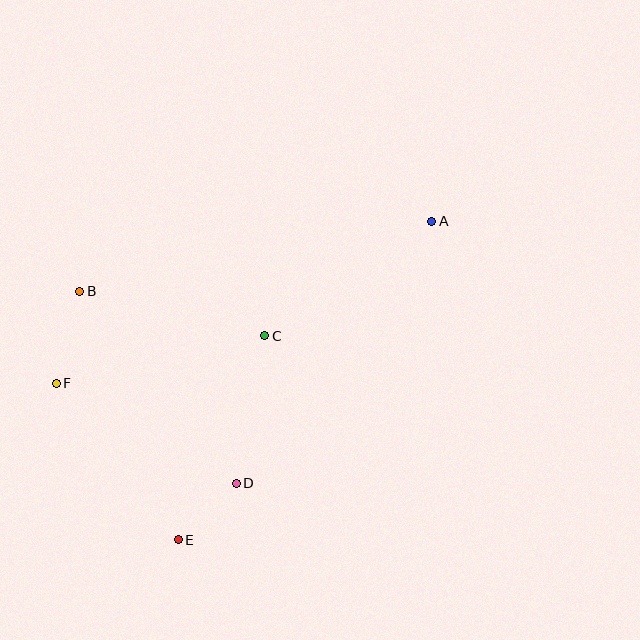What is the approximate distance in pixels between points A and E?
The distance between A and E is approximately 408 pixels.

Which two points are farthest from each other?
Points A and F are farthest from each other.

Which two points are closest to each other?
Points D and E are closest to each other.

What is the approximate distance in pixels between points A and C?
The distance between A and C is approximately 203 pixels.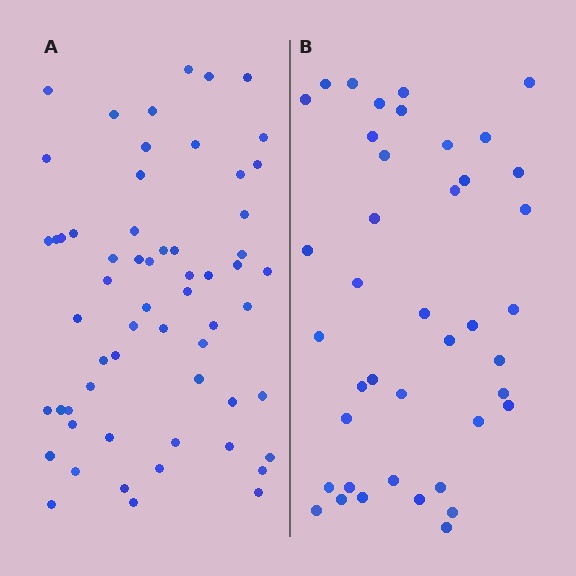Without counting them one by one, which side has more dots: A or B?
Region A (the left region) has more dots.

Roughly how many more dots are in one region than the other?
Region A has approximately 20 more dots than region B.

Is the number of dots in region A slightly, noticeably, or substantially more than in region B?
Region A has substantially more. The ratio is roughly 1.5 to 1.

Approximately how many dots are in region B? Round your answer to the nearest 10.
About 40 dots. (The exact count is 41, which rounds to 40.)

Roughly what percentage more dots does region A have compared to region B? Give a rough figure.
About 45% more.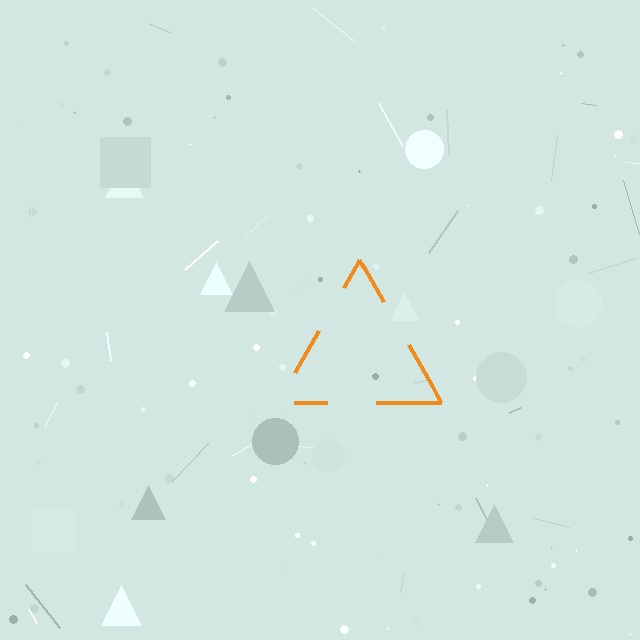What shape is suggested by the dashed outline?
The dashed outline suggests a triangle.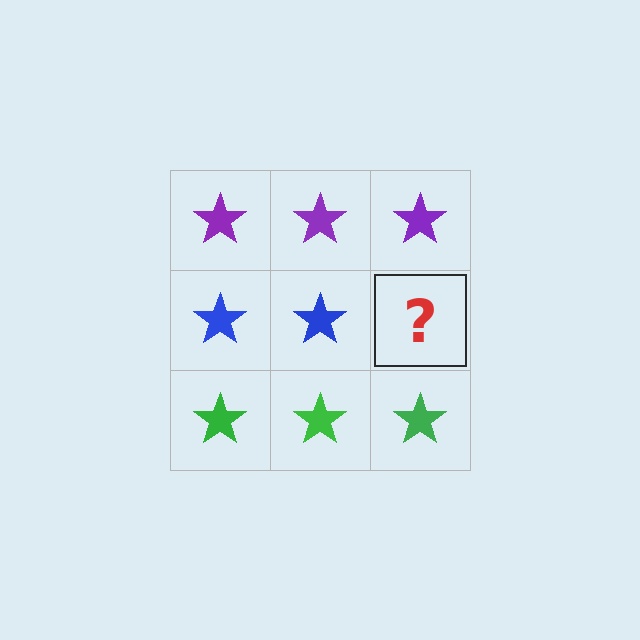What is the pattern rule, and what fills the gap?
The rule is that each row has a consistent color. The gap should be filled with a blue star.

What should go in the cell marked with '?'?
The missing cell should contain a blue star.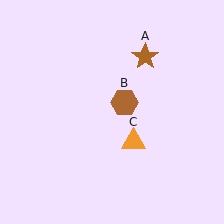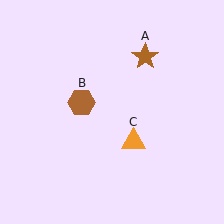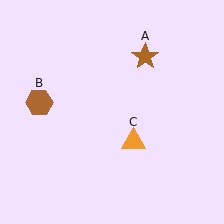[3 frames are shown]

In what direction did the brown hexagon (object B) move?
The brown hexagon (object B) moved left.